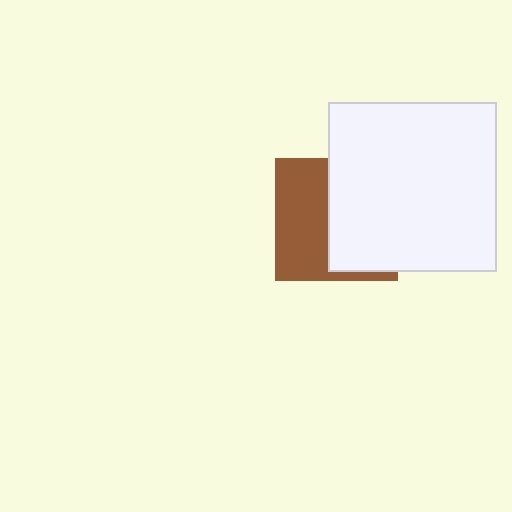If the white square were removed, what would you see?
You would see the complete brown square.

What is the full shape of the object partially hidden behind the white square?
The partially hidden object is a brown square.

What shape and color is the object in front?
The object in front is a white square.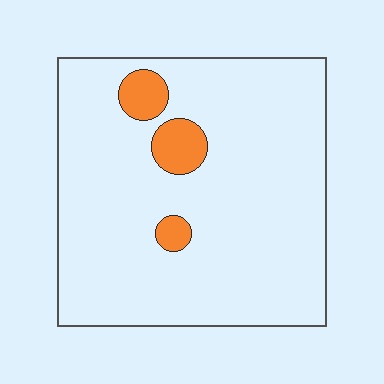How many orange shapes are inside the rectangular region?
3.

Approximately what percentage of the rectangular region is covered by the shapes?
Approximately 10%.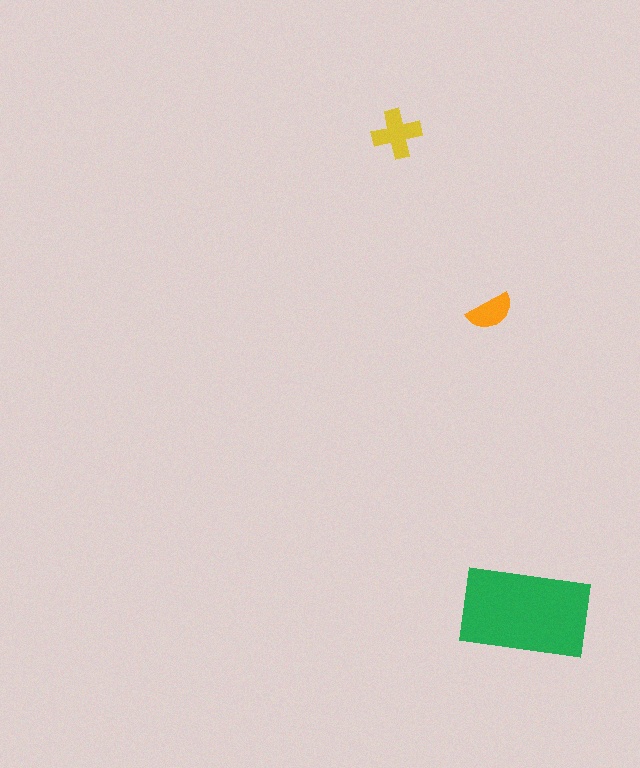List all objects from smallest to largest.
The orange semicircle, the yellow cross, the green rectangle.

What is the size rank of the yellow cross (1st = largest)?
2nd.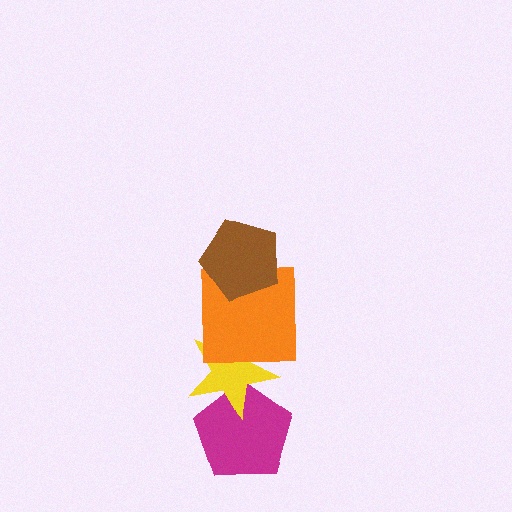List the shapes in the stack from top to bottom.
From top to bottom: the brown pentagon, the orange square, the yellow star, the magenta pentagon.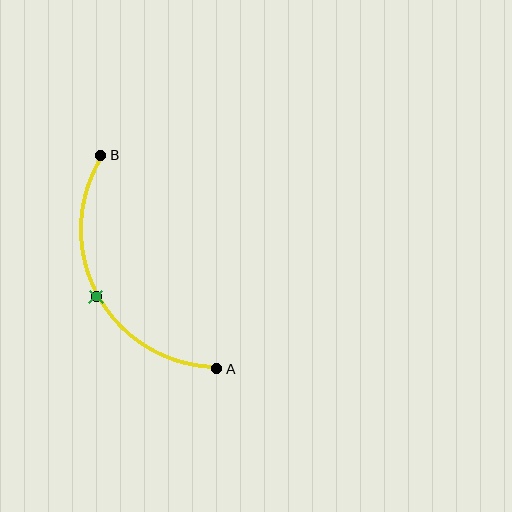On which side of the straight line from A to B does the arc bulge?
The arc bulges to the left of the straight line connecting A and B.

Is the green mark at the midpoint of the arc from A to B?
Yes. The green mark lies on the arc at equal arc-length from both A and B — it is the arc midpoint.